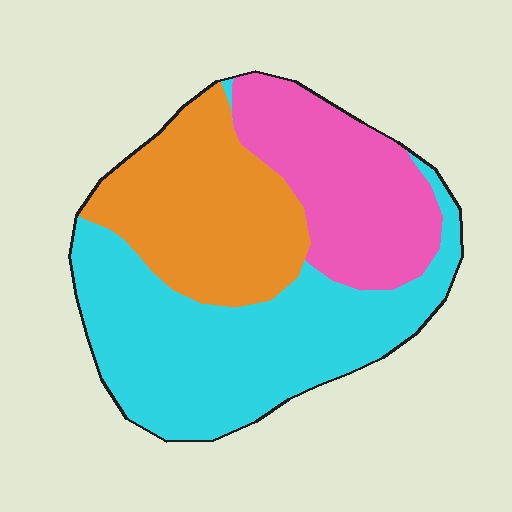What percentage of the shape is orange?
Orange covers 29% of the shape.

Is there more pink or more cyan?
Cyan.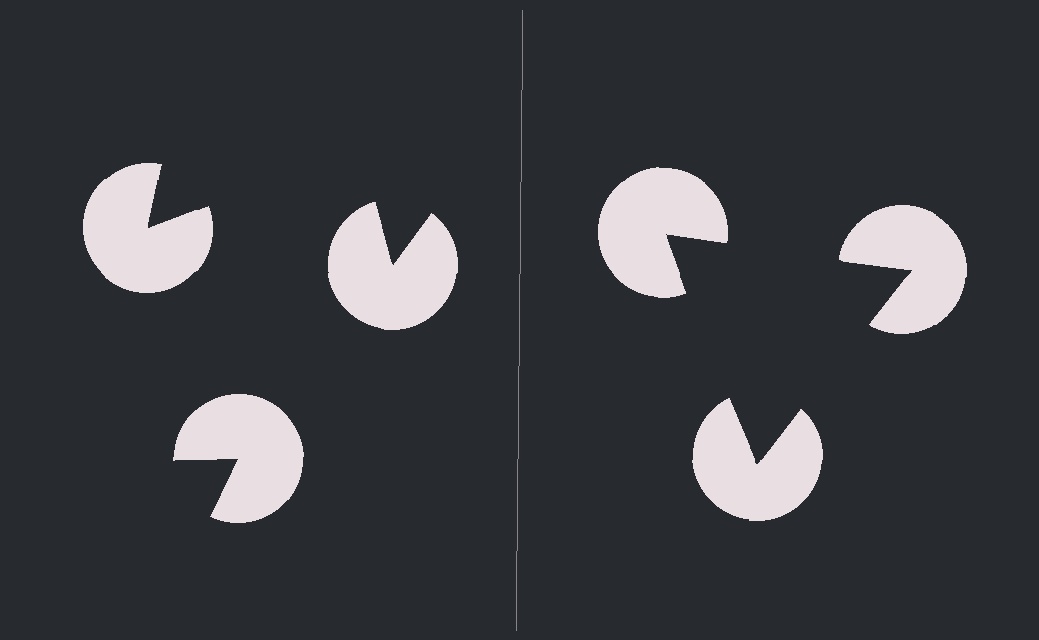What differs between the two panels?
The pac-man discs are positioned identically on both sides; only the wedge orientations differ. On the right they align to a triangle; on the left they are misaligned.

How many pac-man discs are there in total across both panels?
6 — 3 on each side.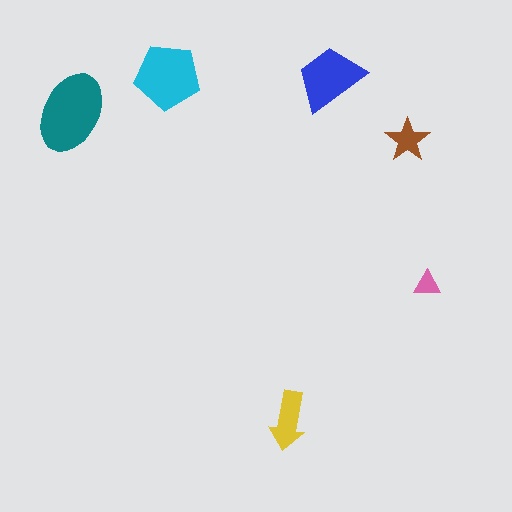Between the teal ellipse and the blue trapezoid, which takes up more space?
The teal ellipse.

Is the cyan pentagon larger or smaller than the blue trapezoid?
Larger.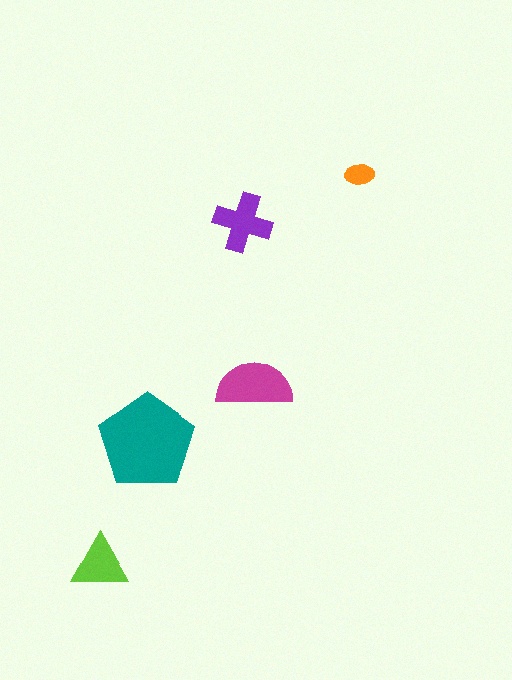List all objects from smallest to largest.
The orange ellipse, the lime triangle, the purple cross, the magenta semicircle, the teal pentagon.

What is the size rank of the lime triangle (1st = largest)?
4th.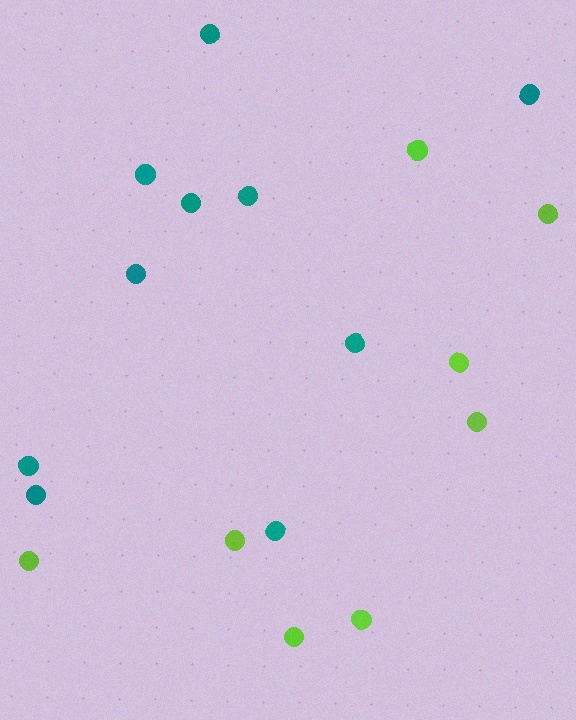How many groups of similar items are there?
There are 2 groups: one group of teal circles (10) and one group of lime circles (8).